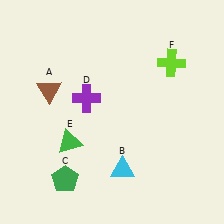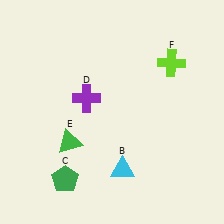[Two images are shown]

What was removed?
The brown triangle (A) was removed in Image 2.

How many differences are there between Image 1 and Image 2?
There is 1 difference between the two images.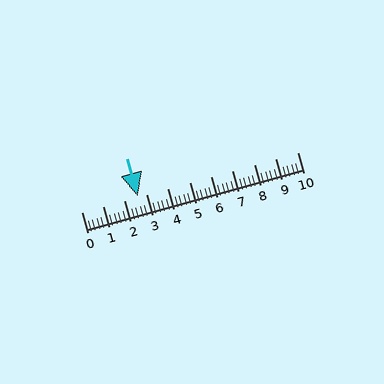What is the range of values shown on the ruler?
The ruler shows values from 0 to 10.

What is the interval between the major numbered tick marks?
The major tick marks are spaced 1 units apart.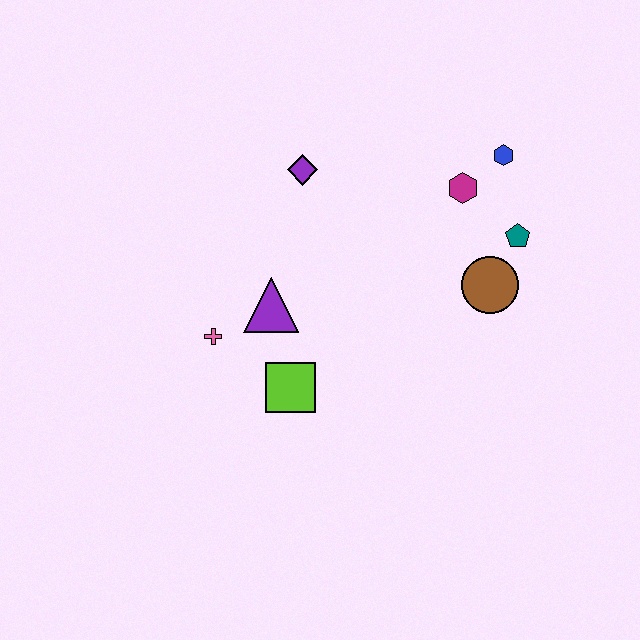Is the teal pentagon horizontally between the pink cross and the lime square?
No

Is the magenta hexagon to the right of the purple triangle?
Yes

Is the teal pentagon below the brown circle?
No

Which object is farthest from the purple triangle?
The blue hexagon is farthest from the purple triangle.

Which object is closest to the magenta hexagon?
The blue hexagon is closest to the magenta hexagon.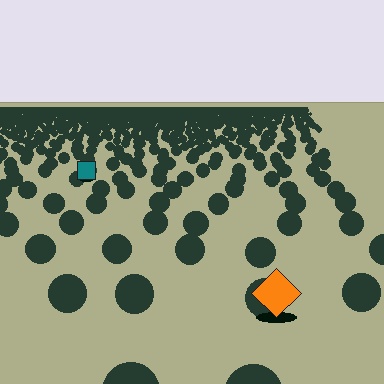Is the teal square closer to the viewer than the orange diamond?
No. The orange diamond is closer — you can tell from the texture gradient: the ground texture is coarser near it.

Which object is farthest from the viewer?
The teal square is farthest from the viewer. It appears smaller and the ground texture around it is denser.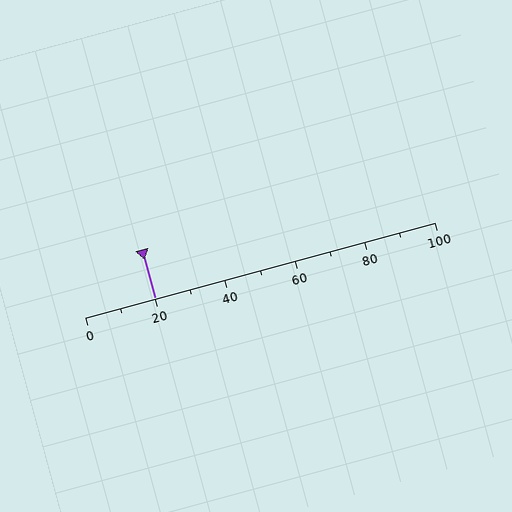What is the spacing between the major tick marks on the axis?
The major ticks are spaced 20 apart.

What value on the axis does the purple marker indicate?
The marker indicates approximately 20.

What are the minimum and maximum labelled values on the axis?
The axis runs from 0 to 100.